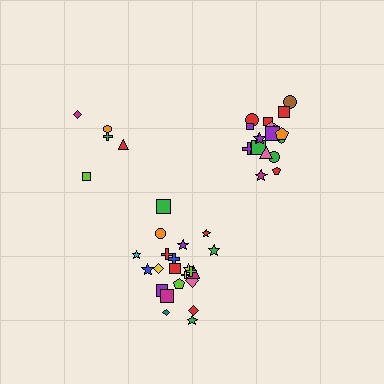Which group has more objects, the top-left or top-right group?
The top-right group.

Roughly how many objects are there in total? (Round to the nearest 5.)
Roughly 45 objects in total.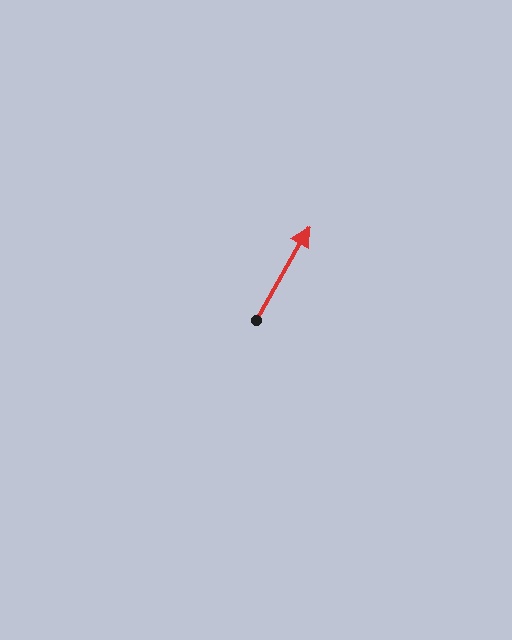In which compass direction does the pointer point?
Northeast.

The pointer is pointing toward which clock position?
Roughly 1 o'clock.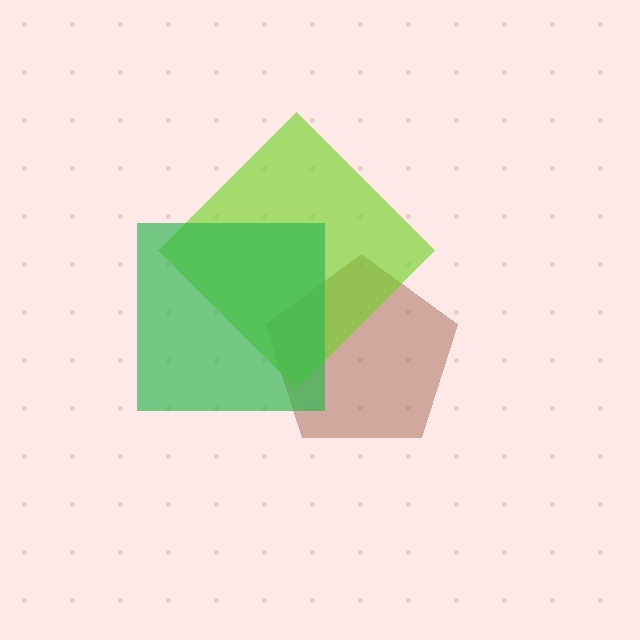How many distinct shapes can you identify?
There are 3 distinct shapes: a brown pentagon, a lime diamond, a green square.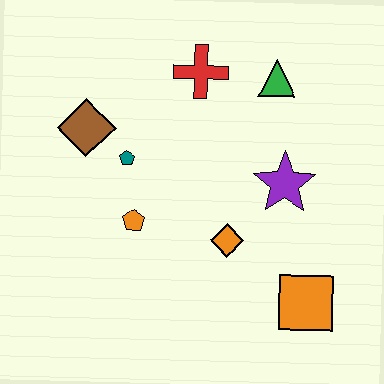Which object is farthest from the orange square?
The brown diamond is farthest from the orange square.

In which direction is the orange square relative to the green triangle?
The orange square is below the green triangle.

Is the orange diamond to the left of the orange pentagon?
No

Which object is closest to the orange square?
The orange diamond is closest to the orange square.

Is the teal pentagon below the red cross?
Yes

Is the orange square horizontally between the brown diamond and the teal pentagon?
No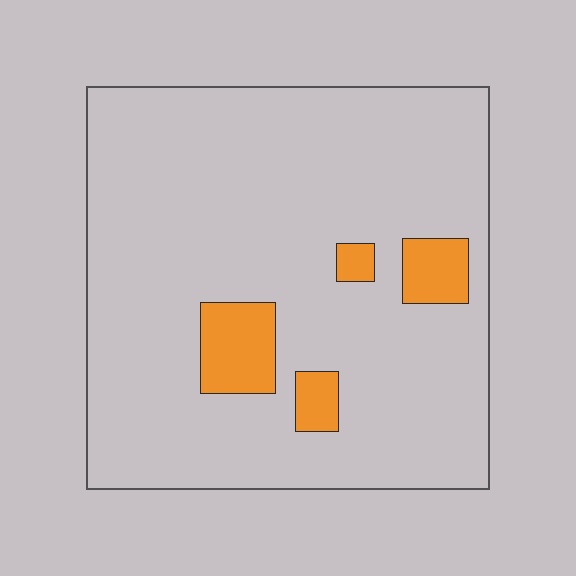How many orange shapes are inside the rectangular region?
4.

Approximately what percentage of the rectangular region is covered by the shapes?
Approximately 10%.